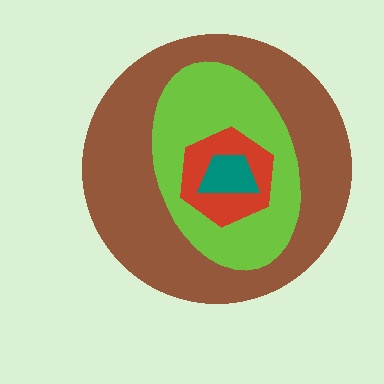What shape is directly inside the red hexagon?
The teal trapezoid.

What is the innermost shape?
The teal trapezoid.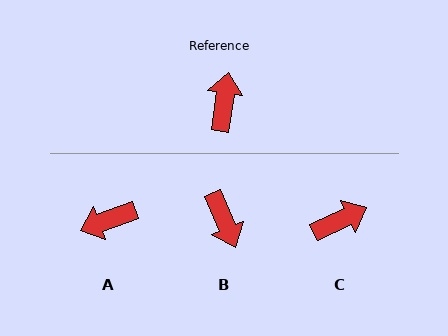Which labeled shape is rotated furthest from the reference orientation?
B, about 149 degrees away.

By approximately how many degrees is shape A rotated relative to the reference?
Approximately 118 degrees counter-clockwise.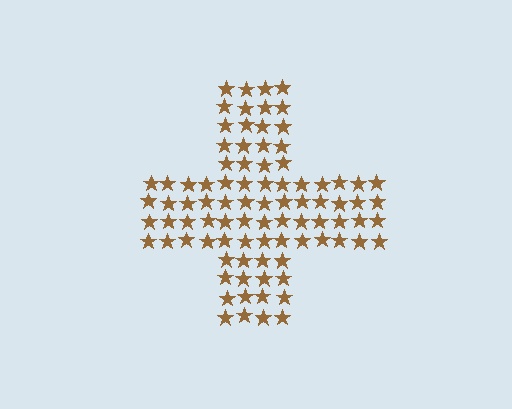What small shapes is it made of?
It is made of small stars.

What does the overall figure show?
The overall figure shows a cross.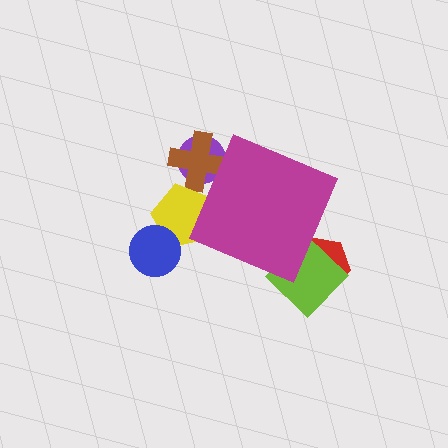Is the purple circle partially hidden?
Yes, the purple circle is partially hidden behind the magenta diamond.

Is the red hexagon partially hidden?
Yes, the red hexagon is partially hidden behind the magenta diamond.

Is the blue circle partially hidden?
No, the blue circle is fully visible.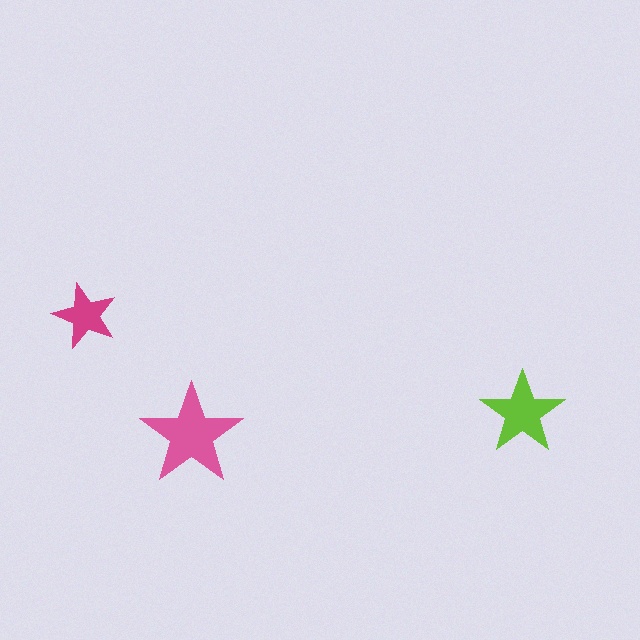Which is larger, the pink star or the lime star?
The pink one.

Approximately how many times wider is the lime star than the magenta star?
About 1.5 times wider.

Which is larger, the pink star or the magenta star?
The pink one.